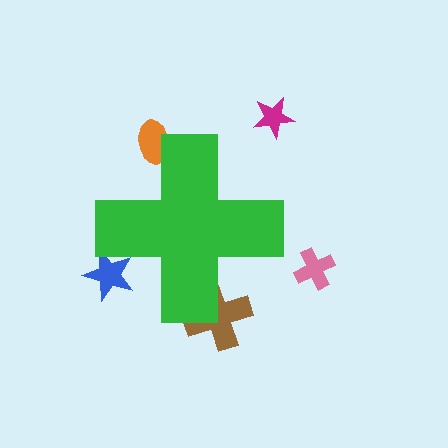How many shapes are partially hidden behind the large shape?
3 shapes are partially hidden.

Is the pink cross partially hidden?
No, the pink cross is fully visible.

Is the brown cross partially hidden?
Yes, the brown cross is partially hidden behind the green cross.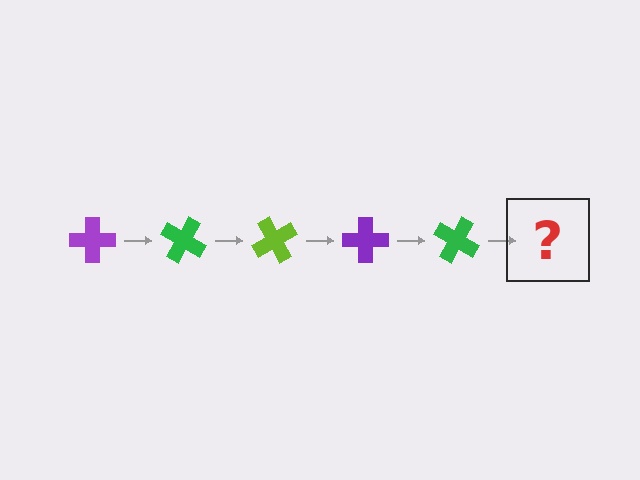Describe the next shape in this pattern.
It should be a lime cross, rotated 150 degrees from the start.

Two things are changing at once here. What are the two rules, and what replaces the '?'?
The two rules are that it rotates 30 degrees each step and the color cycles through purple, green, and lime. The '?' should be a lime cross, rotated 150 degrees from the start.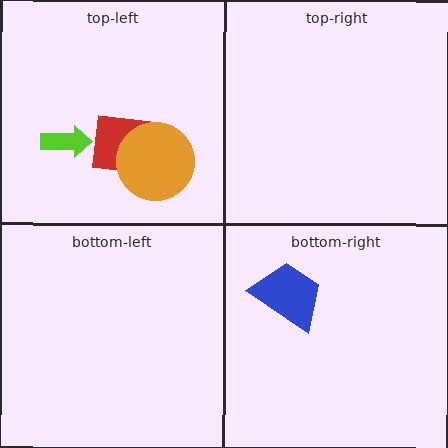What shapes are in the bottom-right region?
The blue trapezoid.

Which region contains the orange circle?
The top-left region.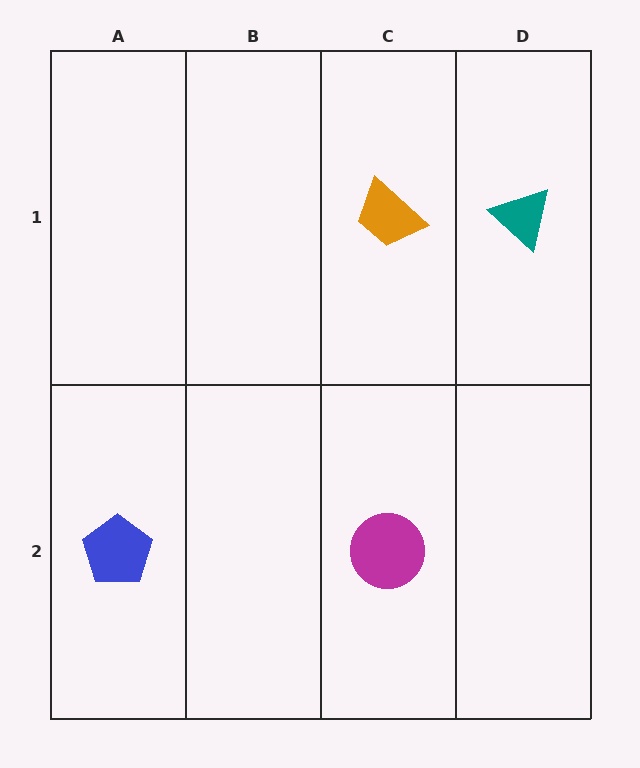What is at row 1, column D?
A teal triangle.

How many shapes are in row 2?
2 shapes.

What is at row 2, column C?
A magenta circle.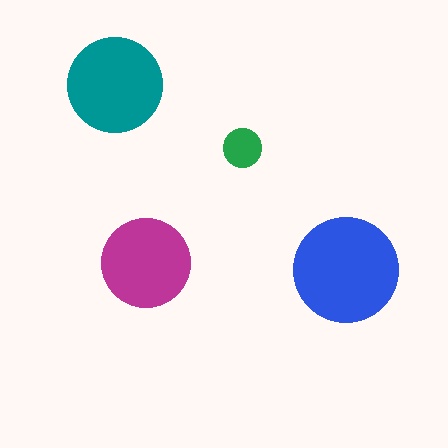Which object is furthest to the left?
The teal circle is leftmost.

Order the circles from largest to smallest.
the blue one, the teal one, the magenta one, the green one.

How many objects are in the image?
There are 4 objects in the image.